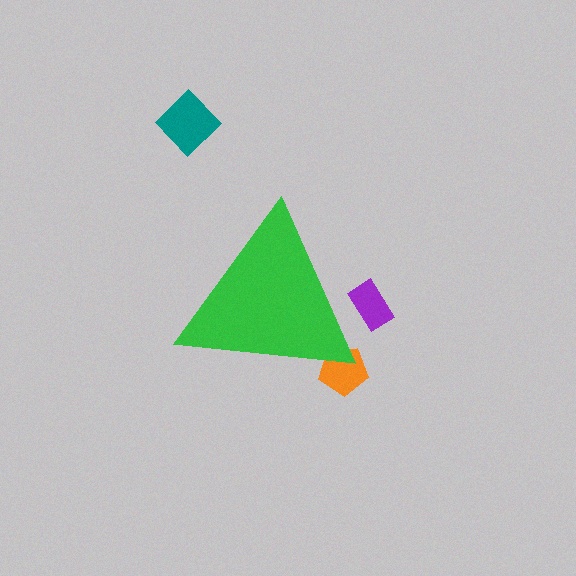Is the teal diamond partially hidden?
No, the teal diamond is fully visible.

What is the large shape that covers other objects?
A green triangle.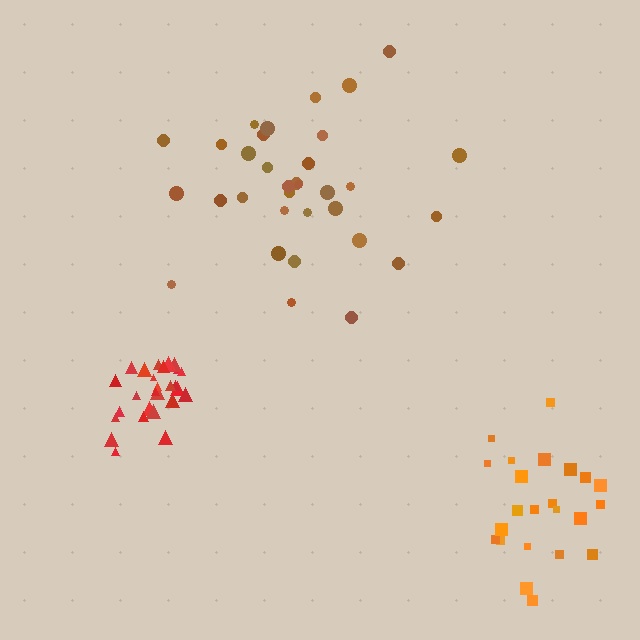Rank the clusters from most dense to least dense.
red, orange, brown.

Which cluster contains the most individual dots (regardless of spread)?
Brown (34).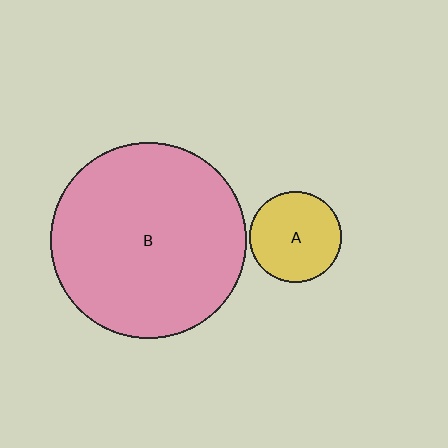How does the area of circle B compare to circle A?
Approximately 4.6 times.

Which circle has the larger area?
Circle B (pink).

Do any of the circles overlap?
No, none of the circles overlap.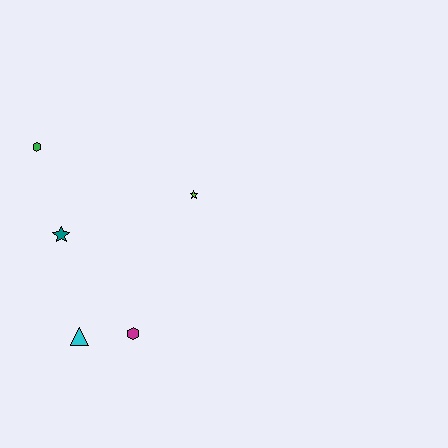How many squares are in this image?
There are no squares.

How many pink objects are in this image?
There are no pink objects.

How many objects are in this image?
There are 5 objects.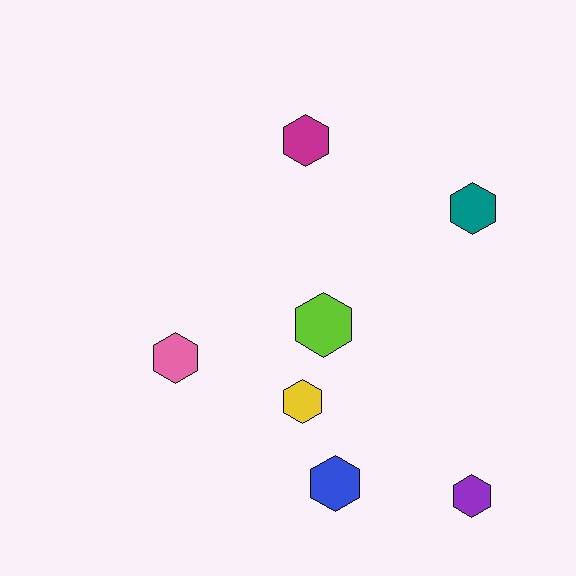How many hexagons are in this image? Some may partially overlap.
There are 7 hexagons.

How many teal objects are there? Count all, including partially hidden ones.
There is 1 teal object.